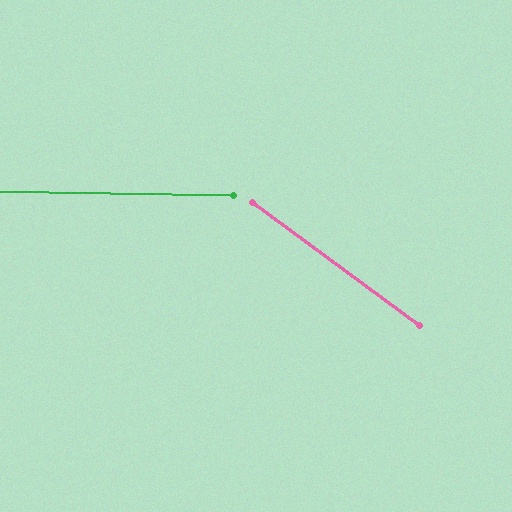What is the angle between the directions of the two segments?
Approximately 35 degrees.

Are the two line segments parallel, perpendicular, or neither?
Neither parallel nor perpendicular — they differ by about 35°.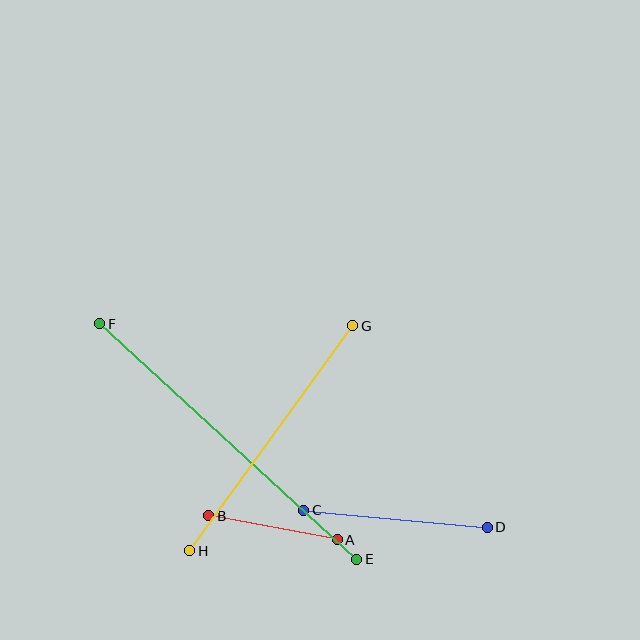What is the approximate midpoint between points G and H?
The midpoint is at approximately (271, 438) pixels.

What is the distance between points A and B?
The distance is approximately 130 pixels.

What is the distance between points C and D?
The distance is approximately 184 pixels.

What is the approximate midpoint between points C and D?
The midpoint is at approximately (395, 519) pixels.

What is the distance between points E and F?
The distance is approximately 349 pixels.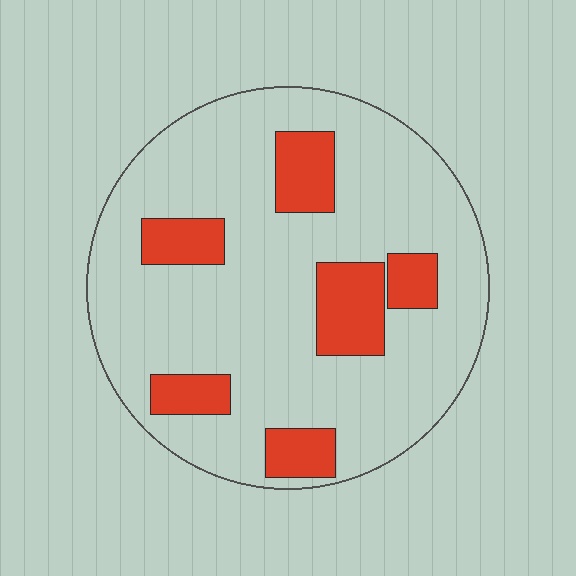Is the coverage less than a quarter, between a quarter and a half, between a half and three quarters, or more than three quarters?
Less than a quarter.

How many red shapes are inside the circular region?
6.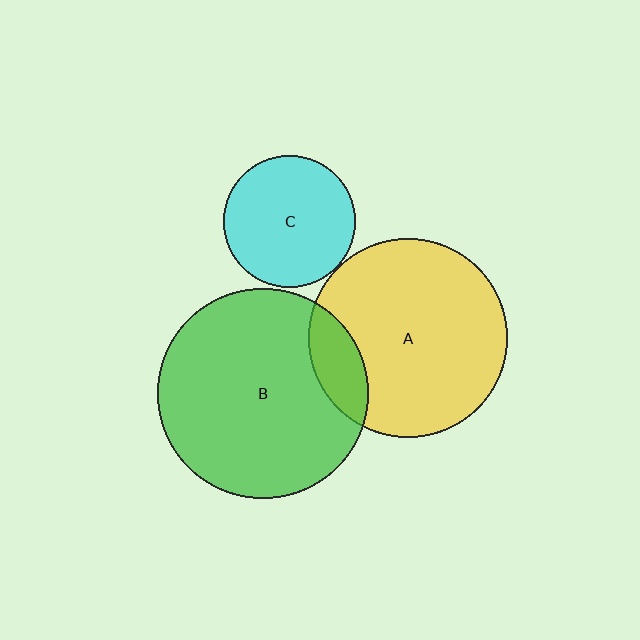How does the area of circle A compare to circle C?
Approximately 2.2 times.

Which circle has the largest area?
Circle B (green).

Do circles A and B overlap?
Yes.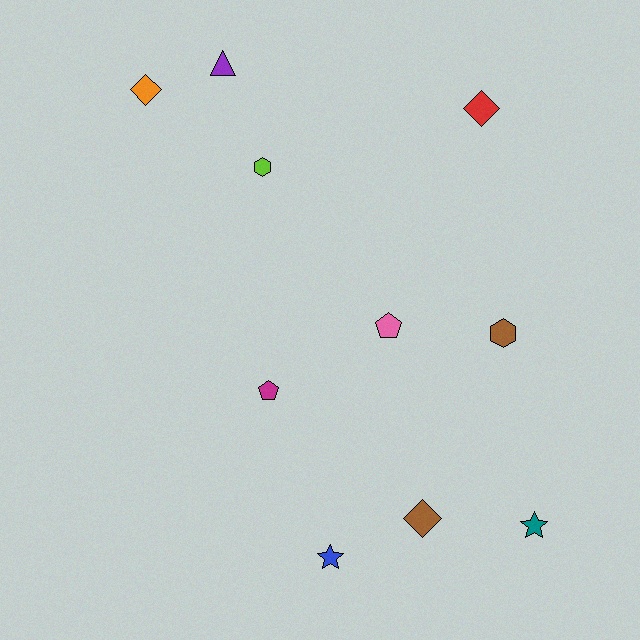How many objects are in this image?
There are 10 objects.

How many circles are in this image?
There are no circles.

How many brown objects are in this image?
There are 2 brown objects.